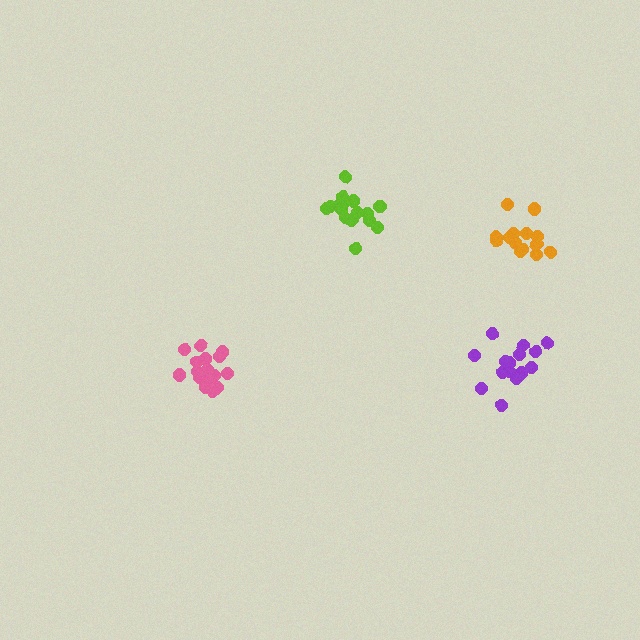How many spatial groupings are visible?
There are 4 spatial groupings.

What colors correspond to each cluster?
The clusters are colored: pink, purple, orange, lime.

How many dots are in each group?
Group 1: 17 dots, Group 2: 18 dots, Group 3: 16 dots, Group 4: 17 dots (68 total).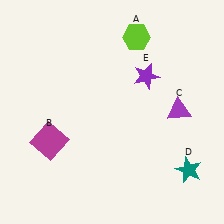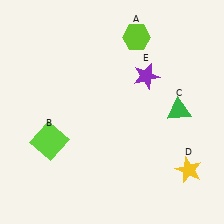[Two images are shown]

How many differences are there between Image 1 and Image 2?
There are 3 differences between the two images.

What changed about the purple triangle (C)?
In Image 1, C is purple. In Image 2, it changed to green.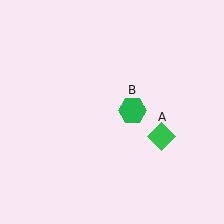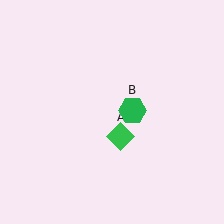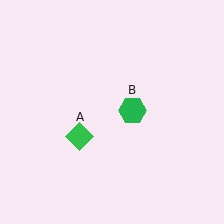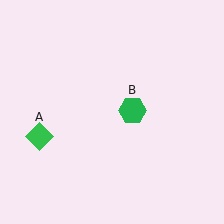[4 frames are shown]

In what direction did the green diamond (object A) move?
The green diamond (object A) moved left.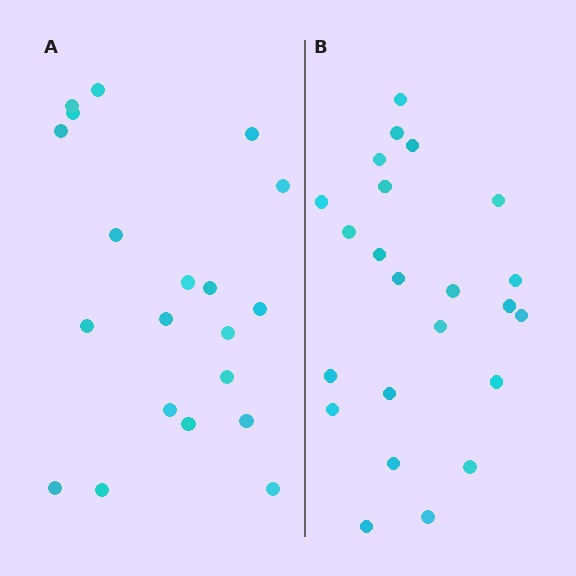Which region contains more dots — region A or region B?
Region B (the right region) has more dots.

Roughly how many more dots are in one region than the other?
Region B has just a few more — roughly 2 or 3 more dots than region A.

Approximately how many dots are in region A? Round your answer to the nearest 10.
About 20 dots.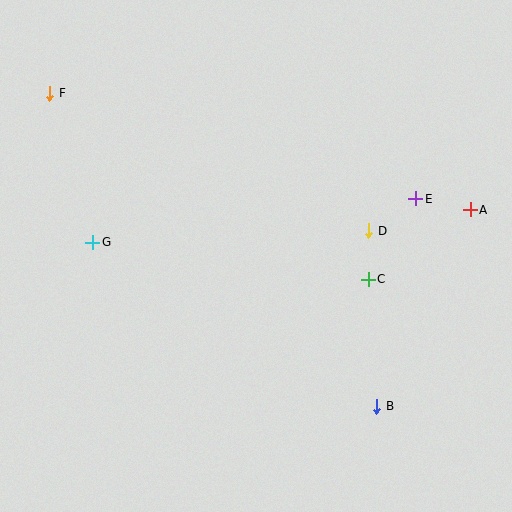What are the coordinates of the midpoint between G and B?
The midpoint between G and B is at (235, 324).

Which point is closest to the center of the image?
Point C at (368, 279) is closest to the center.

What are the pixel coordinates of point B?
Point B is at (377, 406).